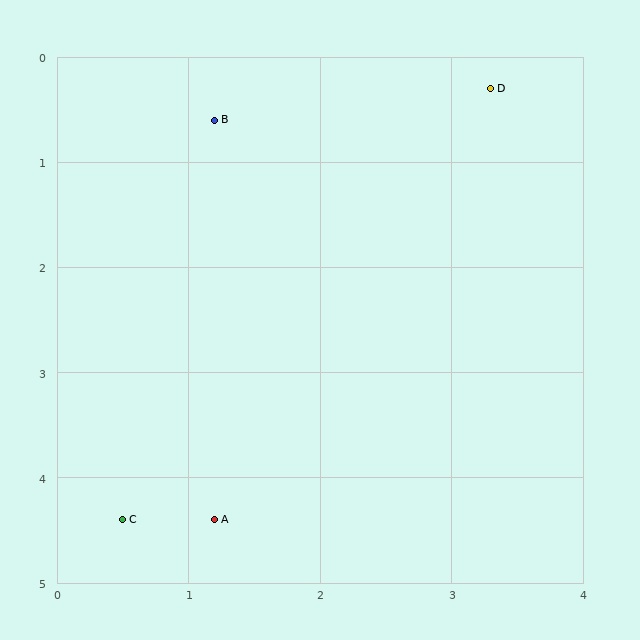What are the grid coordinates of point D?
Point D is at approximately (3.3, 0.3).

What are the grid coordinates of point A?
Point A is at approximately (1.2, 4.4).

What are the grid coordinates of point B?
Point B is at approximately (1.2, 0.6).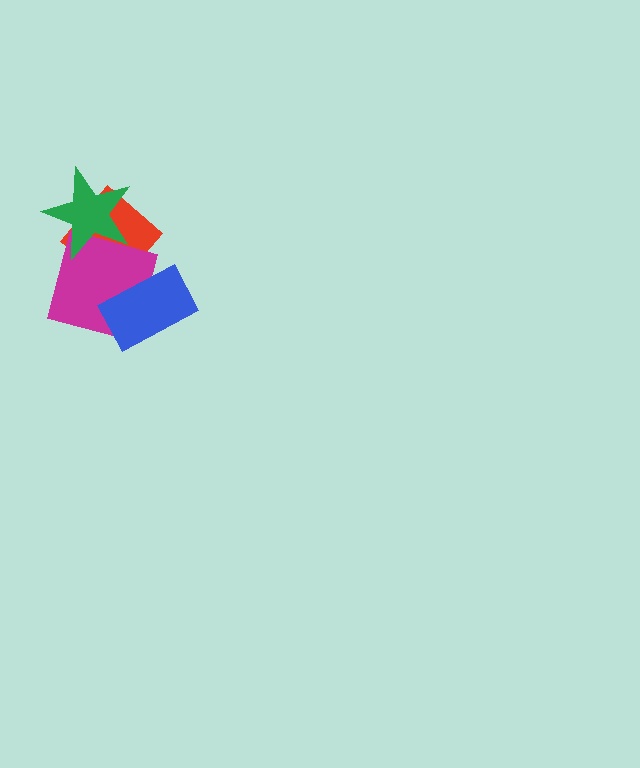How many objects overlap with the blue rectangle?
1 object overlaps with the blue rectangle.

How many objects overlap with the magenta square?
3 objects overlap with the magenta square.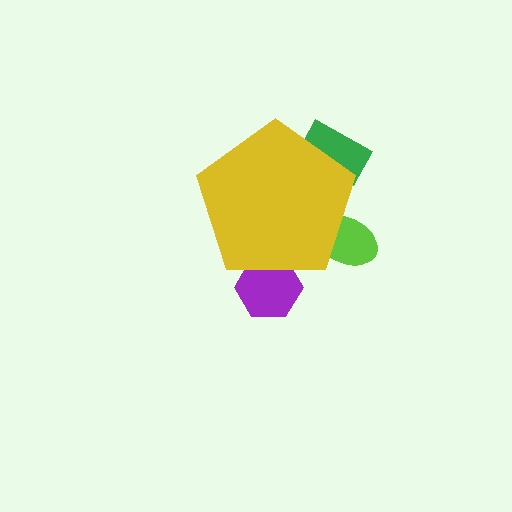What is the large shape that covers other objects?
A yellow pentagon.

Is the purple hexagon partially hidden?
Yes, the purple hexagon is partially hidden behind the yellow pentagon.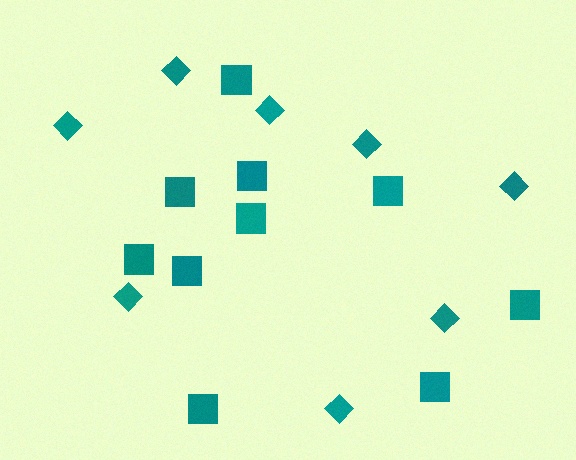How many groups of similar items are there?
There are 2 groups: one group of squares (10) and one group of diamonds (8).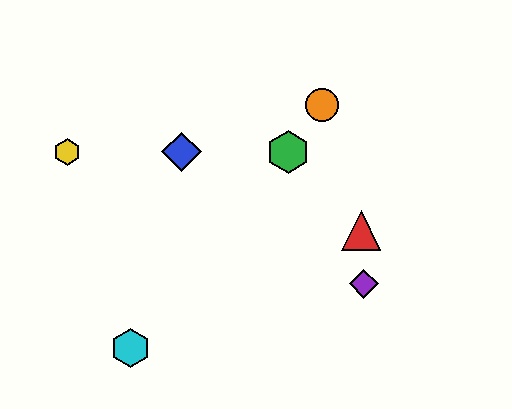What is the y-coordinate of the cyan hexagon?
The cyan hexagon is at y≈348.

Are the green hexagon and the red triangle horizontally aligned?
No, the green hexagon is at y≈152 and the red triangle is at y≈230.